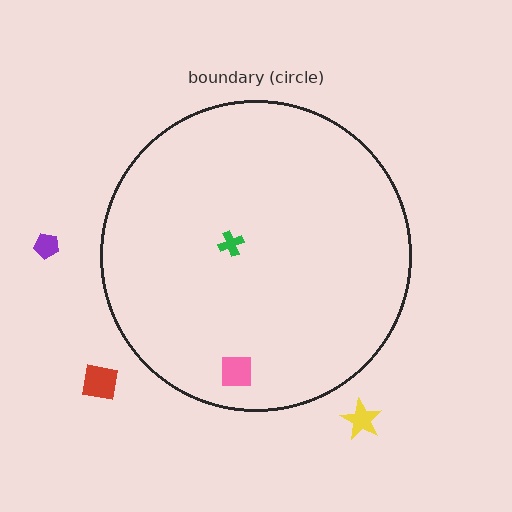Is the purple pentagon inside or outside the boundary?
Outside.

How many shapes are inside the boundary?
2 inside, 3 outside.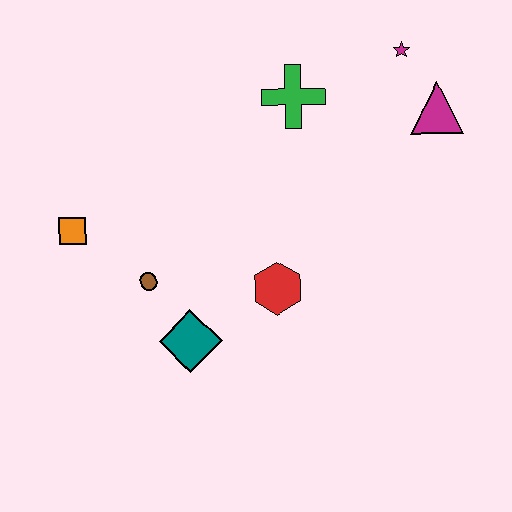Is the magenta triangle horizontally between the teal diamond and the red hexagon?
No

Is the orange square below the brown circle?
No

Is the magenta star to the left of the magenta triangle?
Yes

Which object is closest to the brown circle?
The teal diamond is closest to the brown circle.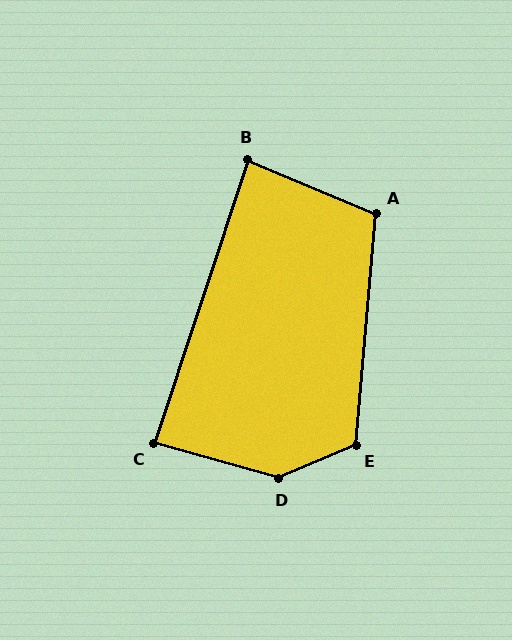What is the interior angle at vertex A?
Approximately 108 degrees (obtuse).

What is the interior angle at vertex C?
Approximately 88 degrees (approximately right).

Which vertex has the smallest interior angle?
B, at approximately 86 degrees.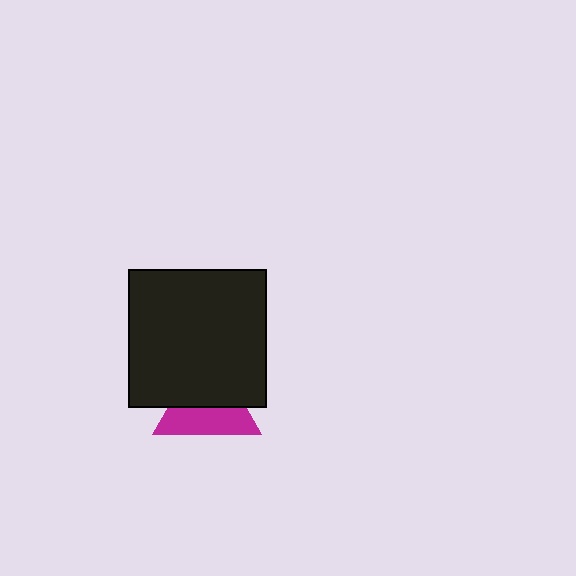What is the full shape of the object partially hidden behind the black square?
The partially hidden object is a magenta triangle.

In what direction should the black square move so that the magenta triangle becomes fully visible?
The black square should move up. That is the shortest direction to clear the overlap and leave the magenta triangle fully visible.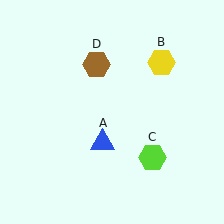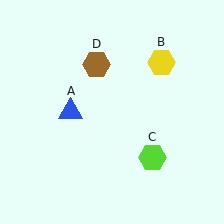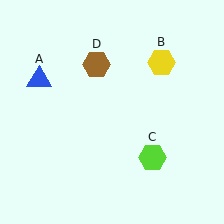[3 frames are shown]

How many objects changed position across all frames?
1 object changed position: blue triangle (object A).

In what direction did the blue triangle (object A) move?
The blue triangle (object A) moved up and to the left.